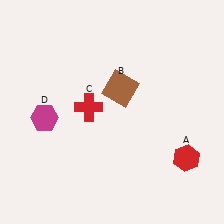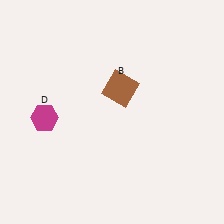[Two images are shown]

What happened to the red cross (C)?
The red cross (C) was removed in Image 2. It was in the top-left area of Image 1.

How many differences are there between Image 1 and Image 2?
There are 2 differences between the two images.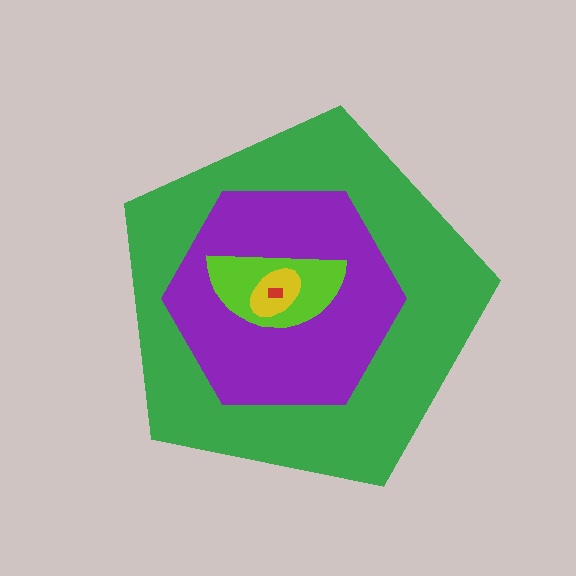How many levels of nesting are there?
5.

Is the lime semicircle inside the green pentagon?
Yes.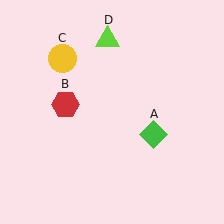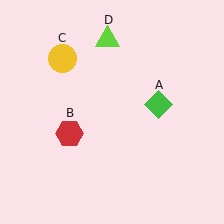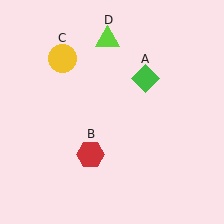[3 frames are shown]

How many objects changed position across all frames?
2 objects changed position: green diamond (object A), red hexagon (object B).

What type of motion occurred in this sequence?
The green diamond (object A), red hexagon (object B) rotated counterclockwise around the center of the scene.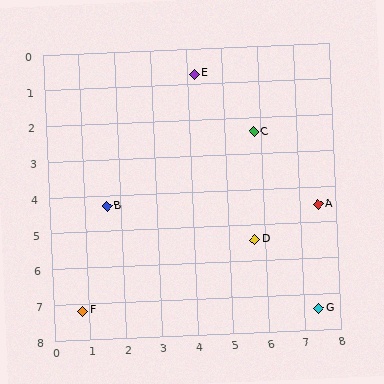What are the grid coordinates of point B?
Point B is at approximately (1.6, 4.3).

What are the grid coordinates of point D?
Point D is at approximately (5.7, 5.4).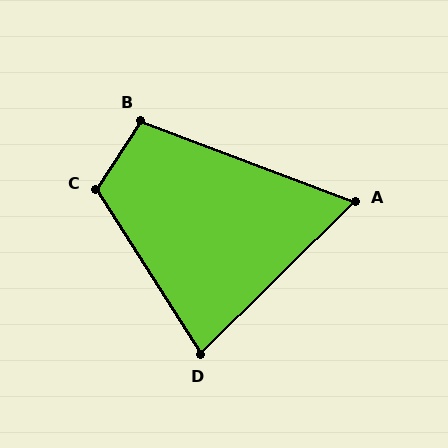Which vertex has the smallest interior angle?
A, at approximately 66 degrees.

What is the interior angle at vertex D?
Approximately 78 degrees (acute).